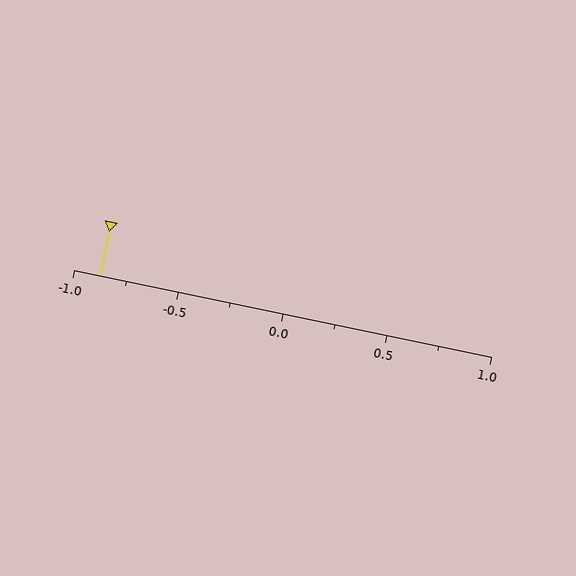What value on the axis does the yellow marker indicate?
The marker indicates approximately -0.88.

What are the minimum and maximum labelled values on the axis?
The axis runs from -1.0 to 1.0.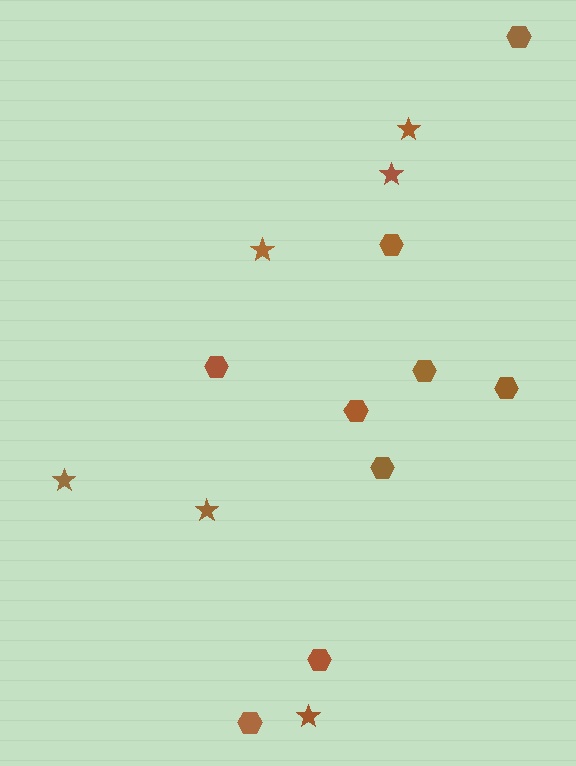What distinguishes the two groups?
There are 2 groups: one group of hexagons (9) and one group of stars (6).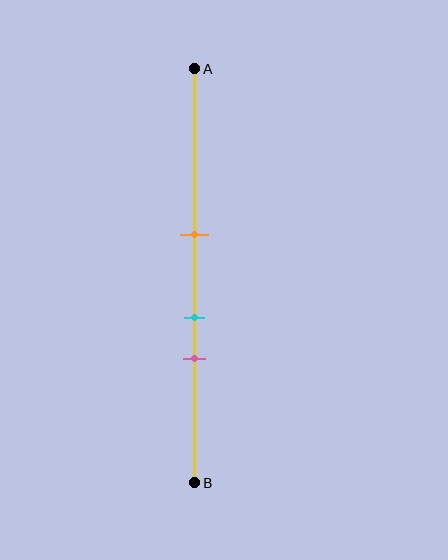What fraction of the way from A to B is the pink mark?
The pink mark is approximately 70% (0.7) of the way from A to B.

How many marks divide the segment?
There are 3 marks dividing the segment.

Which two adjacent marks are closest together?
The cyan and pink marks are the closest adjacent pair.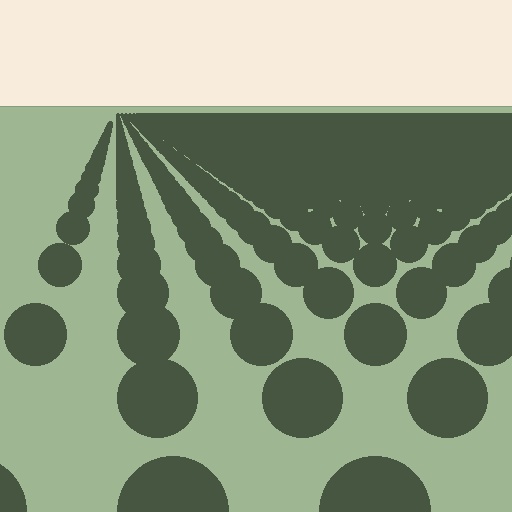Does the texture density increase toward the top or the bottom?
Density increases toward the top.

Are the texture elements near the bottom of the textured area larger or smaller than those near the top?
Larger. Near the bottom, elements are closer to the viewer and appear at a bigger on-screen size.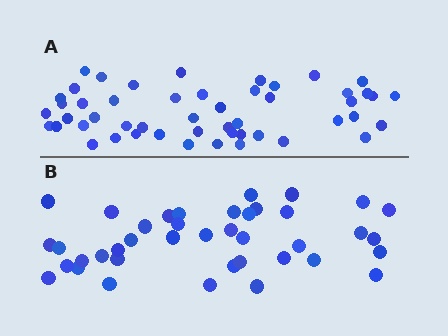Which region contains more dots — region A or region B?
Region A (the top region) has more dots.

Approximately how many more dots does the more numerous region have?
Region A has roughly 10 or so more dots than region B.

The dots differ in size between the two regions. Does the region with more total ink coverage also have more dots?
No. Region B has more total ink coverage because its dots are larger, but region A actually contains more individual dots. Total area can be misleading — the number of items is what matters here.